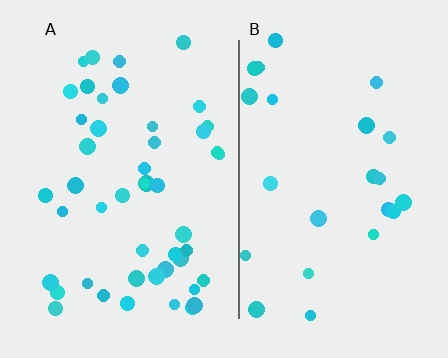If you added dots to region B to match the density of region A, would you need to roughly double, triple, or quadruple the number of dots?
Approximately double.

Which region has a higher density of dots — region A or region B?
A (the left).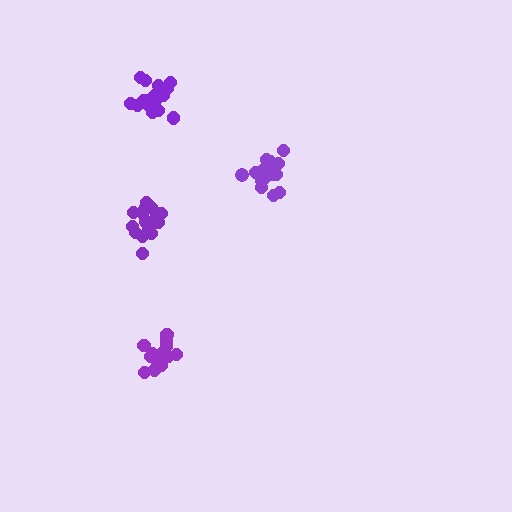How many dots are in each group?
Group 1: 19 dots, Group 2: 19 dots, Group 3: 14 dots, Group 4: 19 dots (71 total).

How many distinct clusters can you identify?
There are 4 distinct clusters.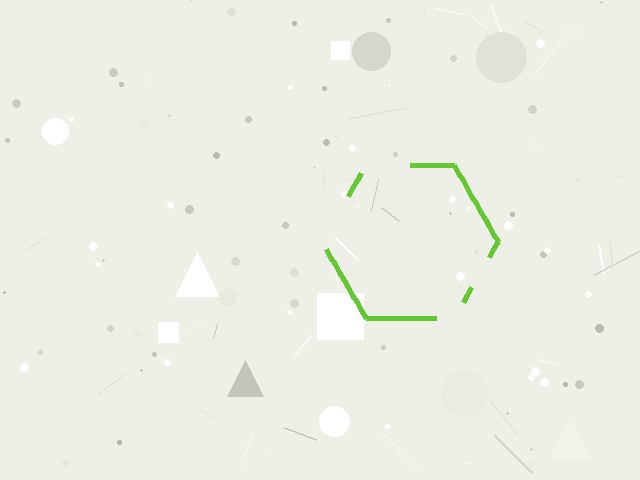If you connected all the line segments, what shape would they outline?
They would outline a hexagon.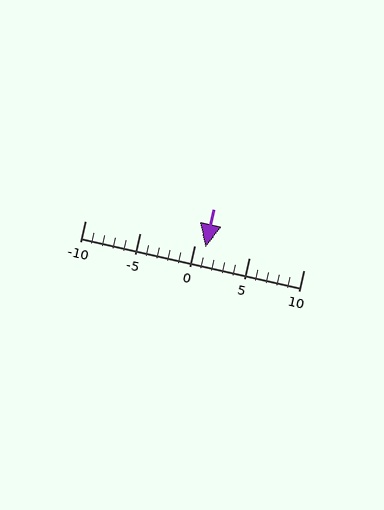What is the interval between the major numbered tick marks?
The major tick marks are spaced 5 units apart.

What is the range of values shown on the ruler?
The ruler shows values from -10 to 10.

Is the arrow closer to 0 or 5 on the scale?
The arrow is closer to 0.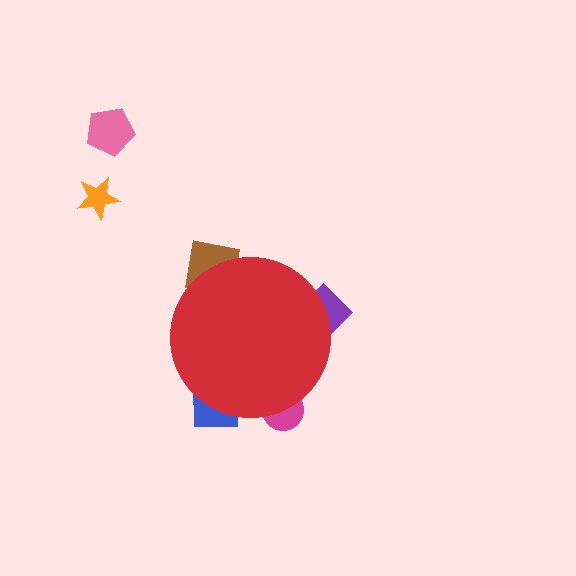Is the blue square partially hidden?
Yes, the blue square is partially hidden behind the red circle.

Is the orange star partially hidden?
No, the orange star is fully visible.